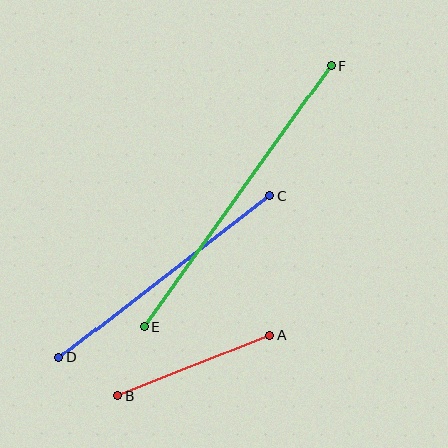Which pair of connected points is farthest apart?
Points E and F are farthest apart.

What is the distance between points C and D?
The distance is approximately 266 pixels.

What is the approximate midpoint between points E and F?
The midpoint is at approximately (237, 196) pixels.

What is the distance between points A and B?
The distance is approximately 163 pixels.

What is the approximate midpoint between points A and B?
The midpoint is at approximately (194, 365) pixels.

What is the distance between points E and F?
The distance is approximately 321 pixels.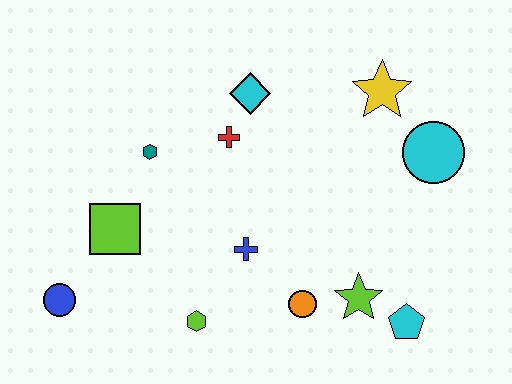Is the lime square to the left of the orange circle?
Yes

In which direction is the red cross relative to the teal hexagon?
The red cross is to the right of the teal hexagon.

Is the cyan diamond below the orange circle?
No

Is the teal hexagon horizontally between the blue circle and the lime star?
Yes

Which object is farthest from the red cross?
The cyan pentagon is farthest from the red cross.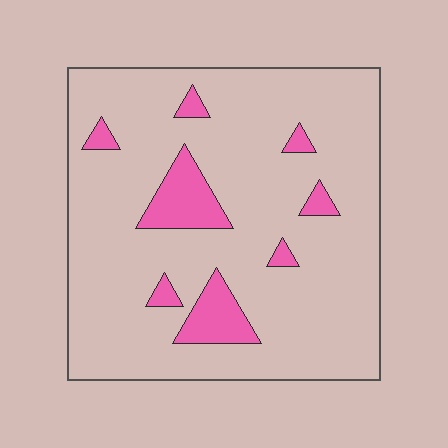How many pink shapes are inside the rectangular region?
8.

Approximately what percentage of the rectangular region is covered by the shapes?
Approximately 10%.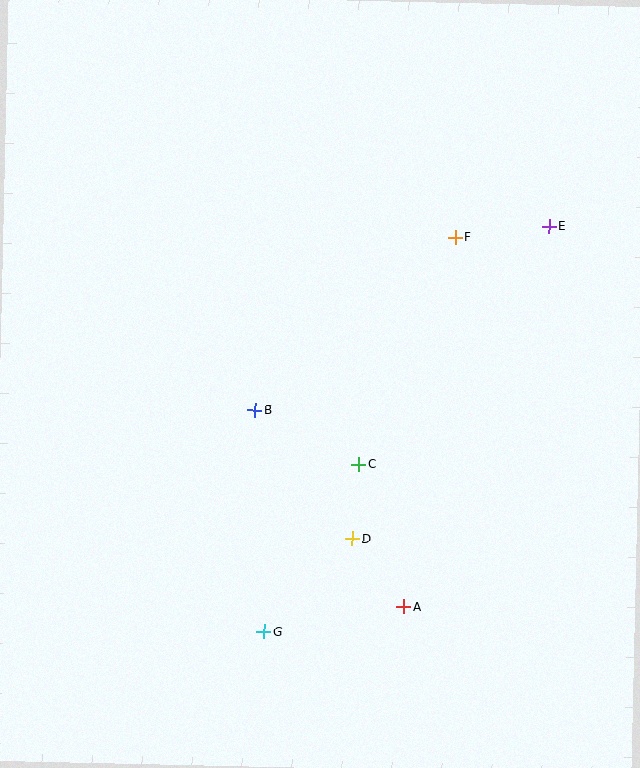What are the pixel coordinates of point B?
Point B is at (255, 410).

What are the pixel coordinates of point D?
Point D is at (352, 538).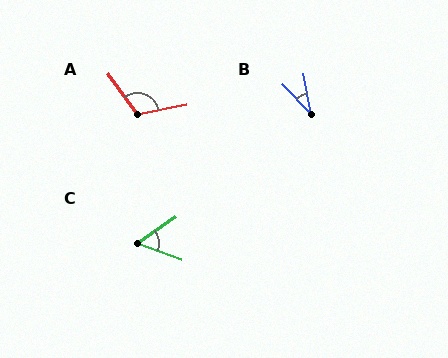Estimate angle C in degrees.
Approximately 56 degrees.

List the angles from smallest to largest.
B (34°), C (56°), A (114°).